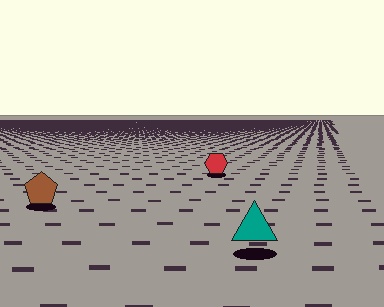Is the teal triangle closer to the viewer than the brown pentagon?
Yes. The teal triangle is closer — you can tell from the texture gradient: the ground texture is coarser near it.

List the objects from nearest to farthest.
From nearest to farthest: the teal triangle, the brown pentagon, the red hexagon.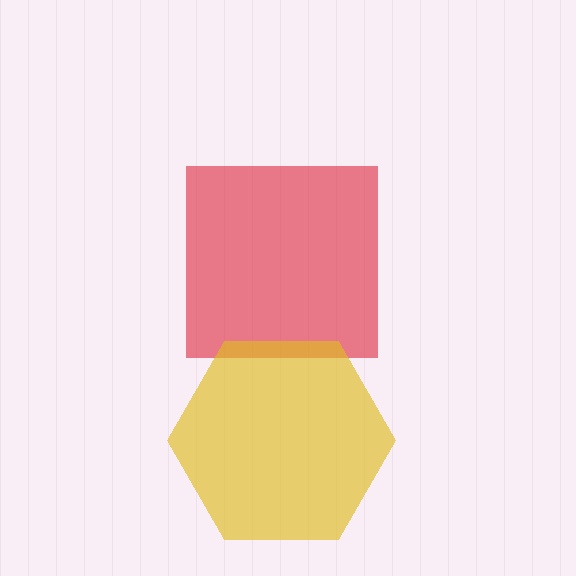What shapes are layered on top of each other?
The layered shapes are: a red square, a yellow hexagon.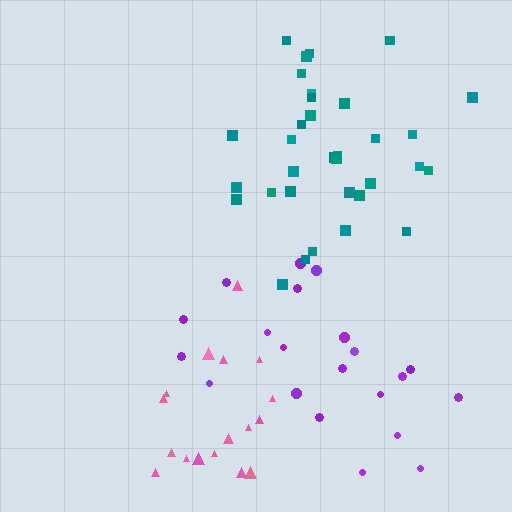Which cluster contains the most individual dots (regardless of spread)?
Teal (34).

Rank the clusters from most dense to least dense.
teal, pink, purple.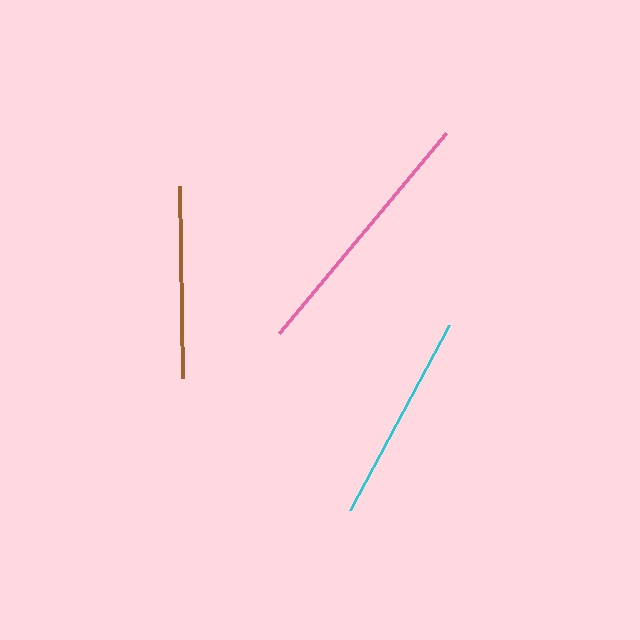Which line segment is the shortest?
The brown line is the shortest at approximately 192 pixels.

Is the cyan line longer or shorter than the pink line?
The pink line is longer than the cyan line.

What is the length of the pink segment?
The pink segment is approximately 260 pixels long.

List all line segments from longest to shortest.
From longest to shortest: pink, cyan, brown.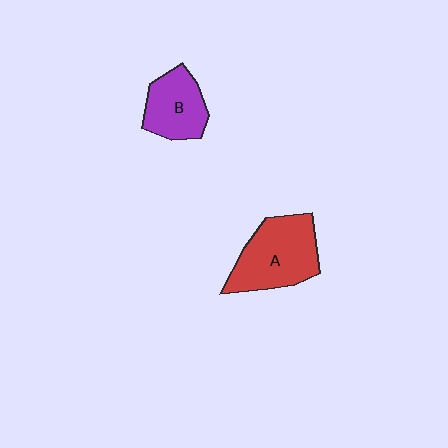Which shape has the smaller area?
Shape B (purple).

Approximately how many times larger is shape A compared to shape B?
Approximately 1.5 times.